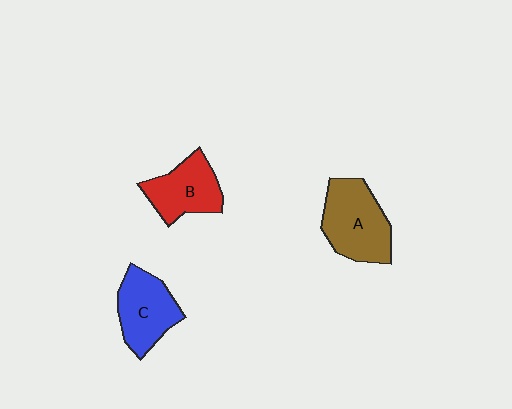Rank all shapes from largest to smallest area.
From largest to smallest: A (brown), C (blue), B (red).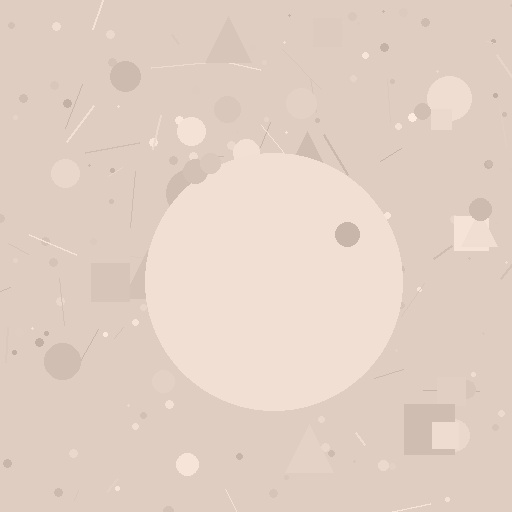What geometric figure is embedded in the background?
A circle is embedded in the background.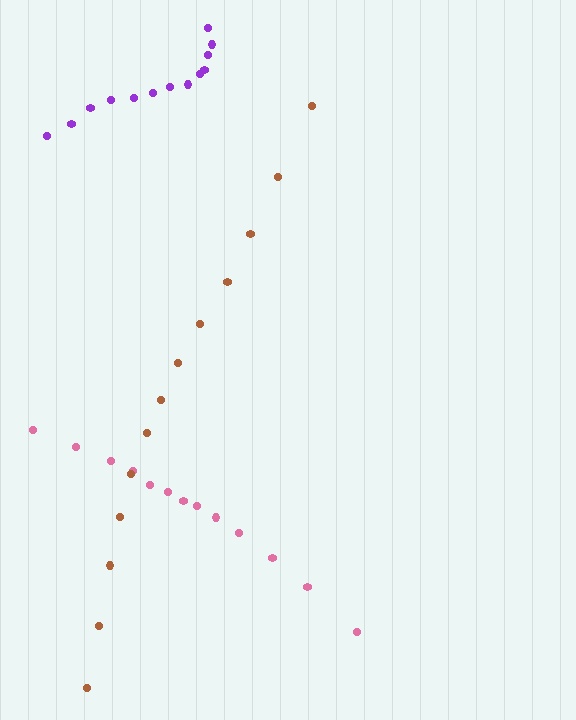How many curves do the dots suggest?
There are 3 distinct paths.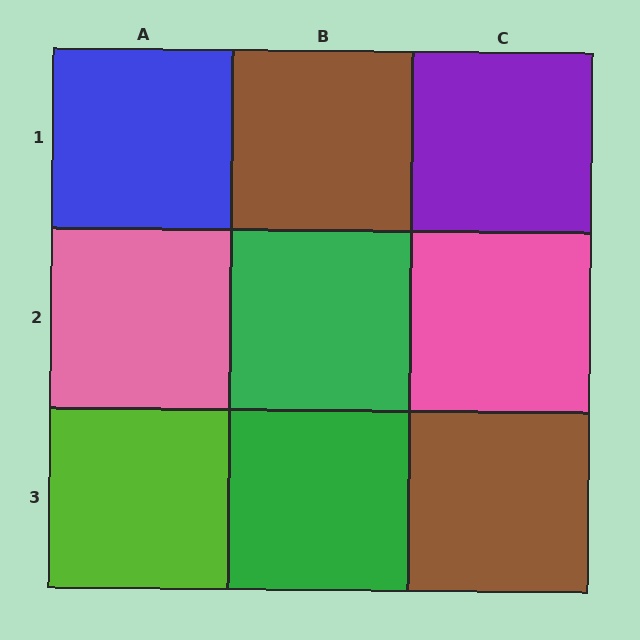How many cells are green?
2 cells are green.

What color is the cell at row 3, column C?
Brown.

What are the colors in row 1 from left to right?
Blue, brown, purple.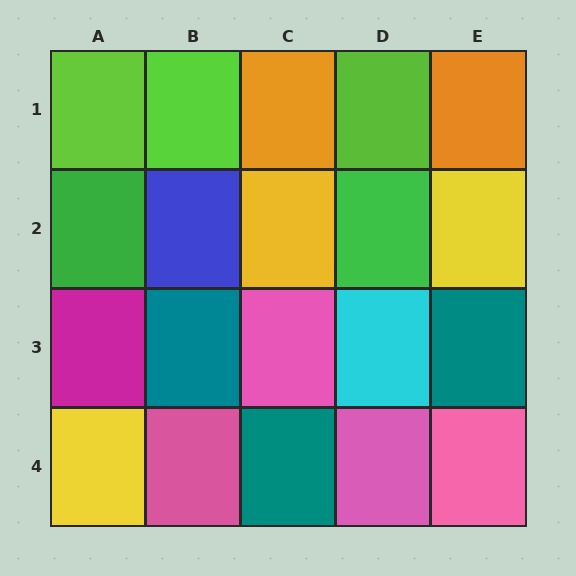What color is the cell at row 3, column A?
Magenta.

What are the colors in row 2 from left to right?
Green, blue, yellow, green, yellow.